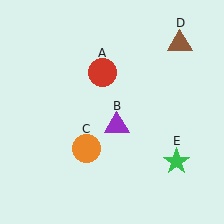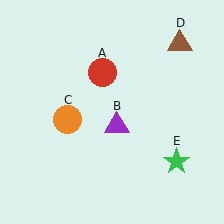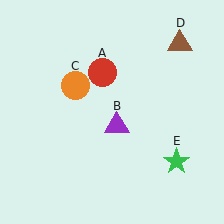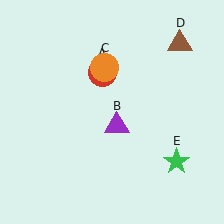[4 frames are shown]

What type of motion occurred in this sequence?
The orange circle (object C) rotated clockwise around the center of the scene.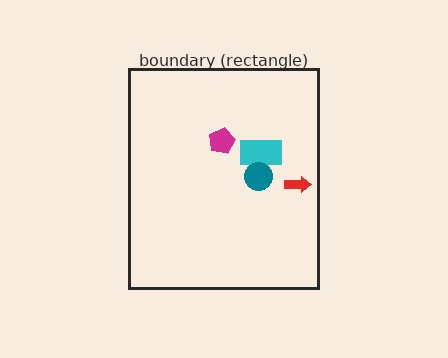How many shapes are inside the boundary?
4 inside, 0 outside.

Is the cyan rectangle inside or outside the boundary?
Inside.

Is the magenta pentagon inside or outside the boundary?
Inside.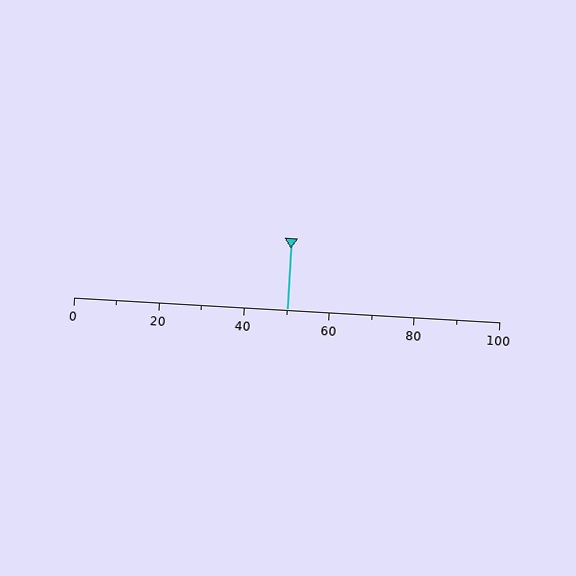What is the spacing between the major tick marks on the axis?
The major ticks are spaced 20 apart.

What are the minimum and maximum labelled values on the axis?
The axis runs from 0 to 100.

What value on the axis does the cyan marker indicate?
The marker indicates approximately 50.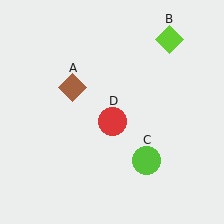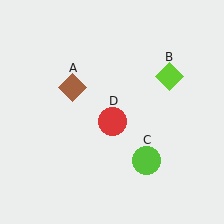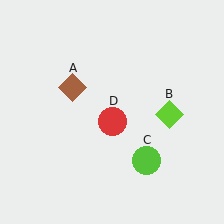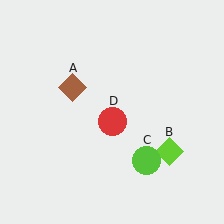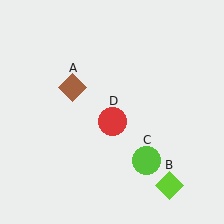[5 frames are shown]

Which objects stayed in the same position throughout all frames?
Brown diamond (object A) and lime circle (object C) and red circle (object D) remained stationary.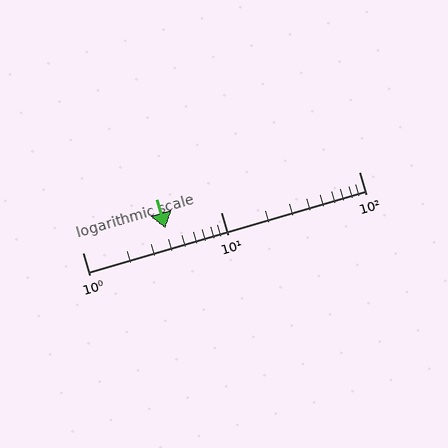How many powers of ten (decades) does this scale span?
The scale spans 2 decades, from 1 to 100.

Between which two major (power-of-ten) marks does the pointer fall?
The pointer is between 1 and 10.